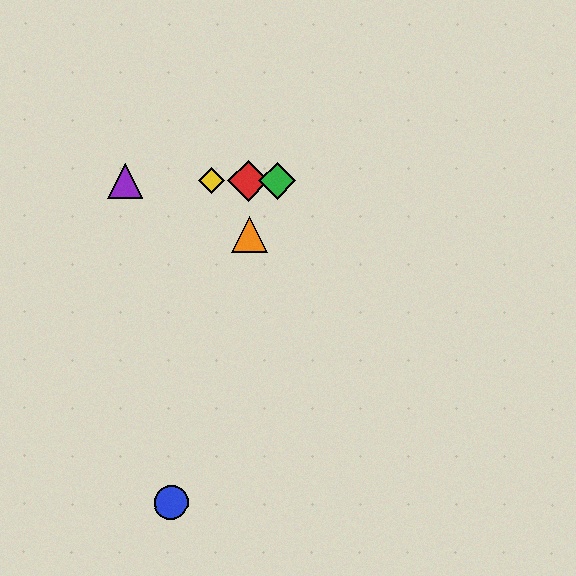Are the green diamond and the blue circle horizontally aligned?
No, the green diamond is at y≈181 and the blue circle is at y≈502.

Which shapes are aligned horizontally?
The red diamond, the green diamond, the yellow diamond, the purple triangle are aligned horizontally.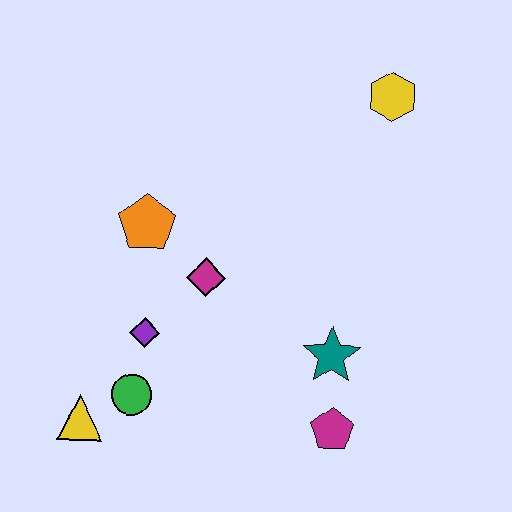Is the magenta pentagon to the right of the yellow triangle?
Yes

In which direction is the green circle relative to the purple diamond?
The green circle is below the purple diamond.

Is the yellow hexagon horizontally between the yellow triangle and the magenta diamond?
No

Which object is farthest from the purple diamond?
The yellow hexagon is farthest from the purple diamond.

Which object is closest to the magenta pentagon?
The teal star is closest to the magenta pentagon.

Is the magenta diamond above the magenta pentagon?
Yes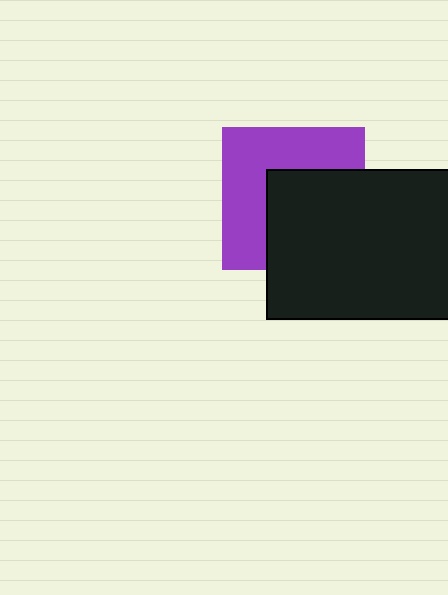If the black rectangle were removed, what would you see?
You would see the complete purple square.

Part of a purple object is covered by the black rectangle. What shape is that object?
It is a square.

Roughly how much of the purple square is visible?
About half of it is visible (roughly 51%).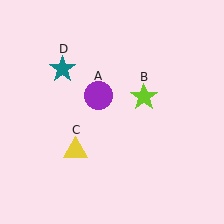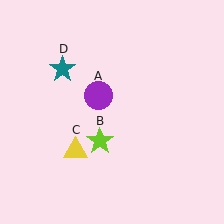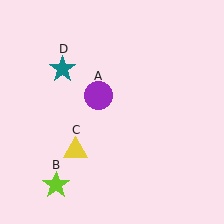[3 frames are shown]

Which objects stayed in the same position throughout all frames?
Purple circle (object A) and yellow triangle (object C) and teal star (object D) remained stationary.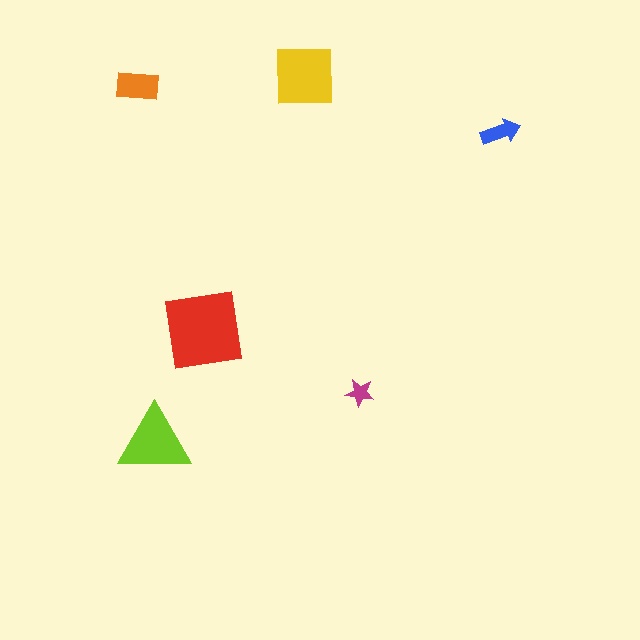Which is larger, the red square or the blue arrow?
The red square.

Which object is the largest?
The red square.